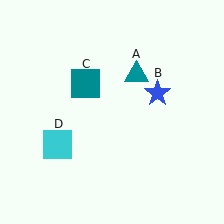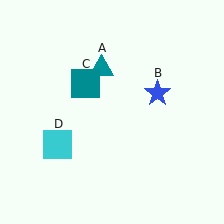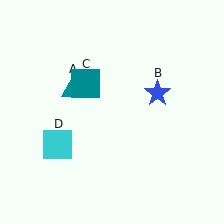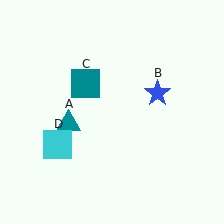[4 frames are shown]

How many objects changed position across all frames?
1 object changed position: teal triangle (object A).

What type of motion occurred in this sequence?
The teal triangle (object A) rotated counterclockwise around the center of the scene.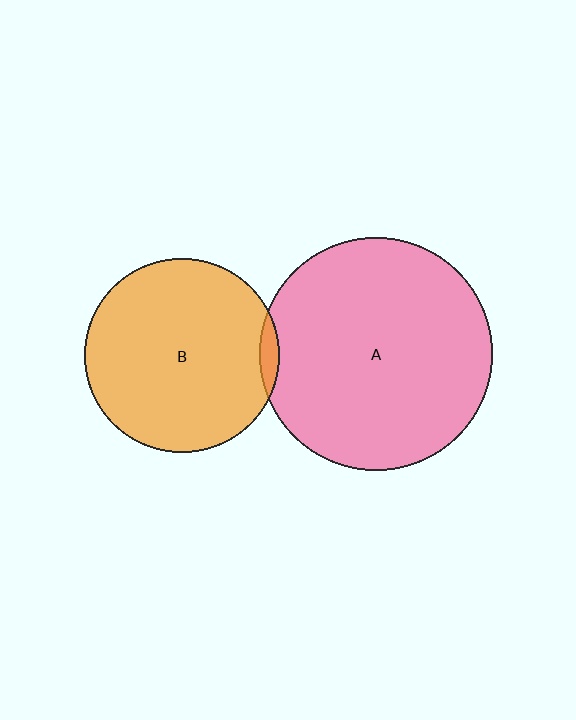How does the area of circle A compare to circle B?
Approximately 1.4 times.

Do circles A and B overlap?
Yes.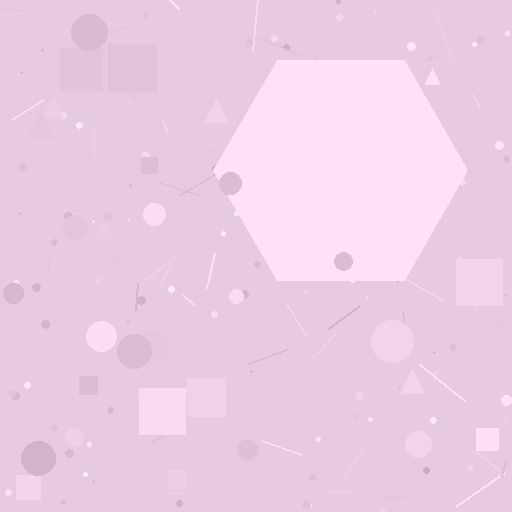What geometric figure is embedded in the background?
A hexagon is embedded in the background.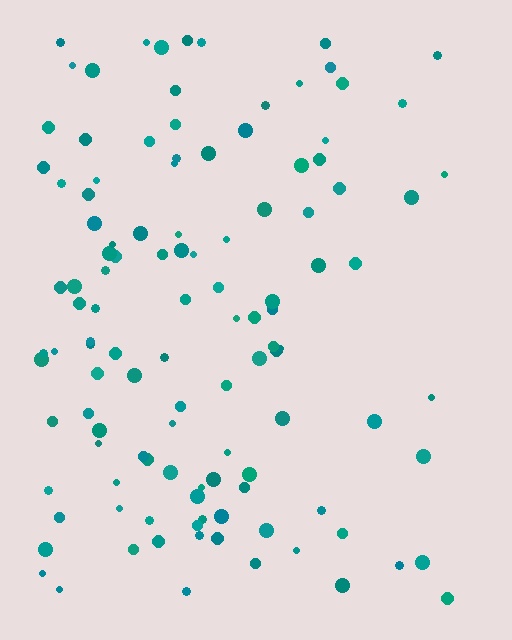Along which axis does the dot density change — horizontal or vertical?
Horizontal.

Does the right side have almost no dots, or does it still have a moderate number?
Still a moderate number, just noticeably fewer than the left.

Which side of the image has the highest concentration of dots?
The left.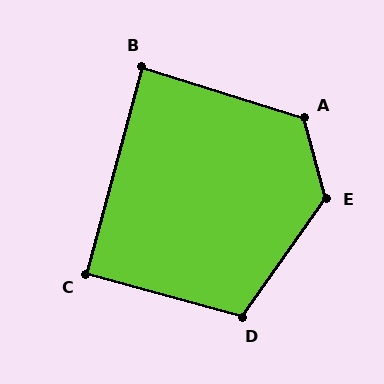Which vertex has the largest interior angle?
E, at approximately 129 degrees.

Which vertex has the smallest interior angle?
B, at approximately 88 degrees.